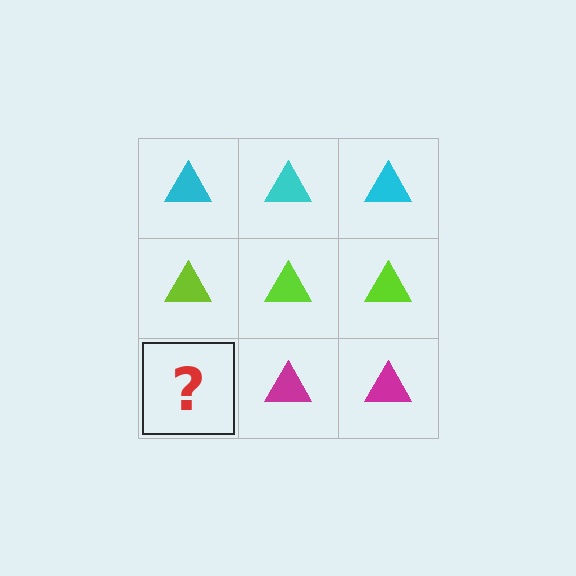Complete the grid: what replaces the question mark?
The question mark should be replaced with a magenta triangle.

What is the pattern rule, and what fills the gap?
The rule is that each row has a consistent color. The gap should be filled with a magenta triangle.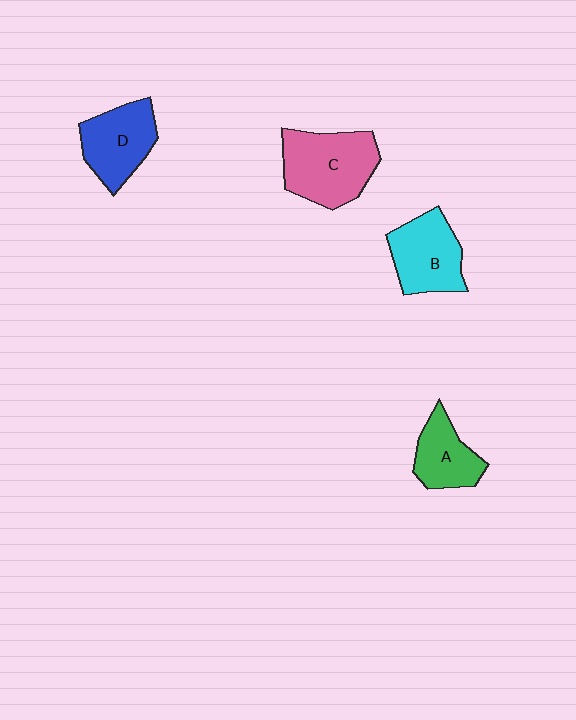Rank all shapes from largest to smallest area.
From largest to smallest: C (pink), B (cyan), D (blue), A (green).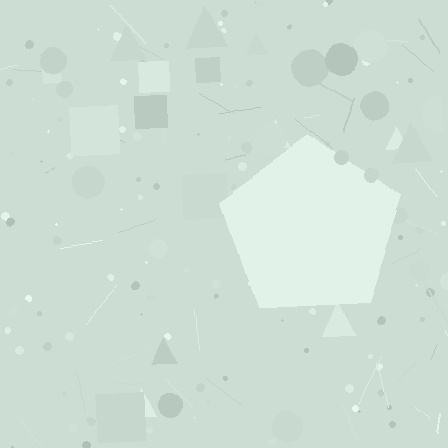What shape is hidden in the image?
A pentagon is hidden in the image.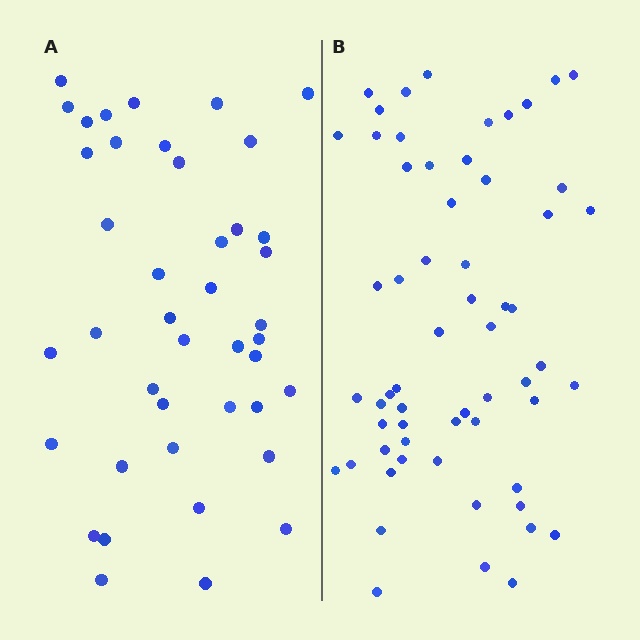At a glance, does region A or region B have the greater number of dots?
Region B (the right region) has more dots.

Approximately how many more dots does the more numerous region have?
Region B has approximately 20 more dots than region A.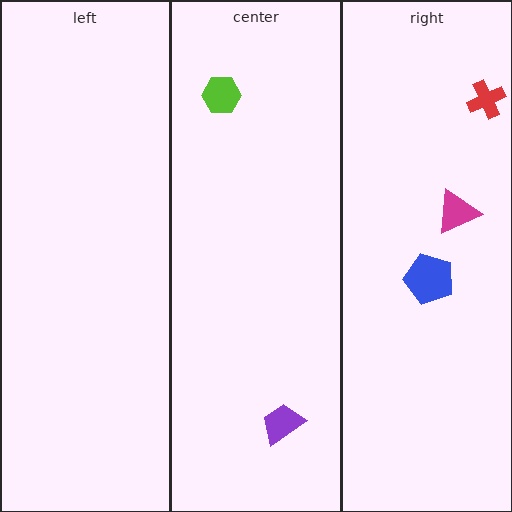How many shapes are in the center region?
2.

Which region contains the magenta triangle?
The right region.